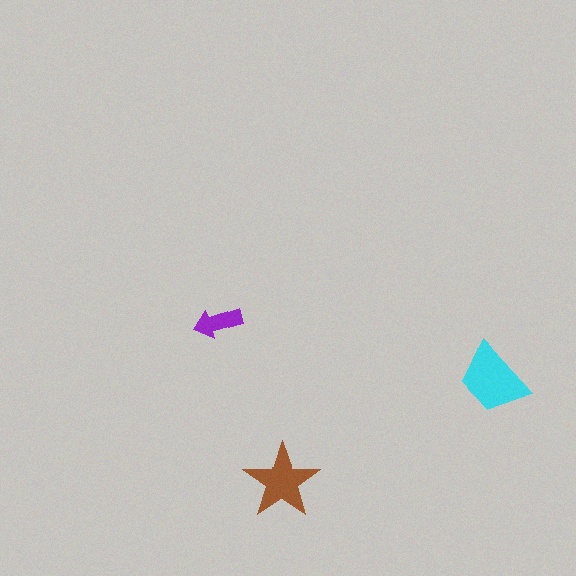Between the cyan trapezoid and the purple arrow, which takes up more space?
The cyan trapezoid.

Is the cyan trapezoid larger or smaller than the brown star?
Larger.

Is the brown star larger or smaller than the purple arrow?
Larger.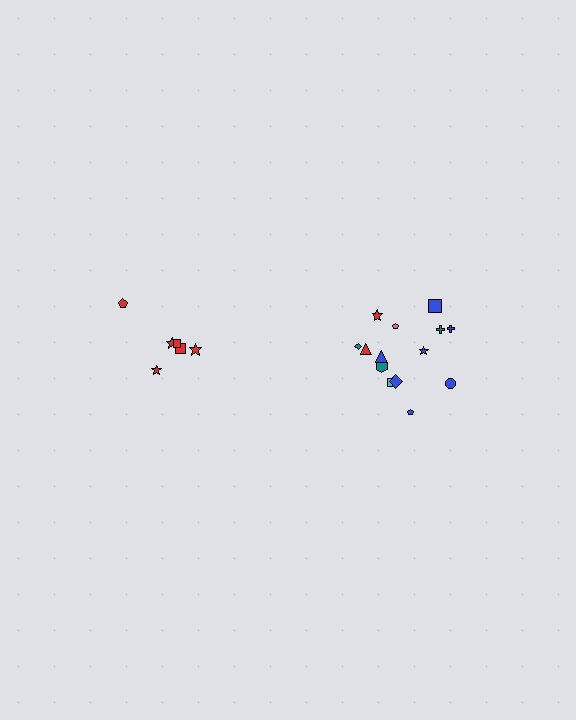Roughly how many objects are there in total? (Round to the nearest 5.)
Roughly 20 objects in total.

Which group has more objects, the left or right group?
The right group.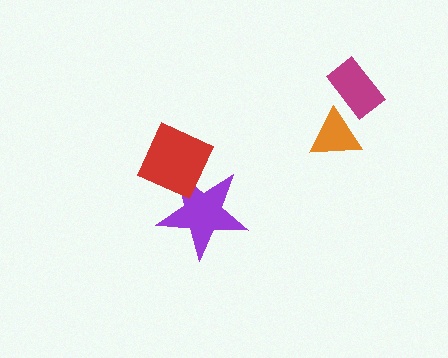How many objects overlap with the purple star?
1 object overlaps with the purple star.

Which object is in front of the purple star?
The red diamond is in front of the purple star.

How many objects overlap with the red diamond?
1 object overlaps with the red diamond.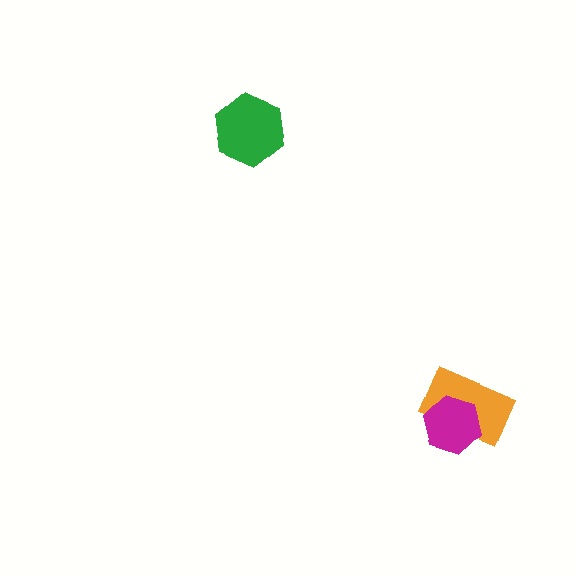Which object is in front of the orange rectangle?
The magenta hexagon is in front of the orange rectangle.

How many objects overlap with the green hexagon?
0 objects overlap with the green hexagon.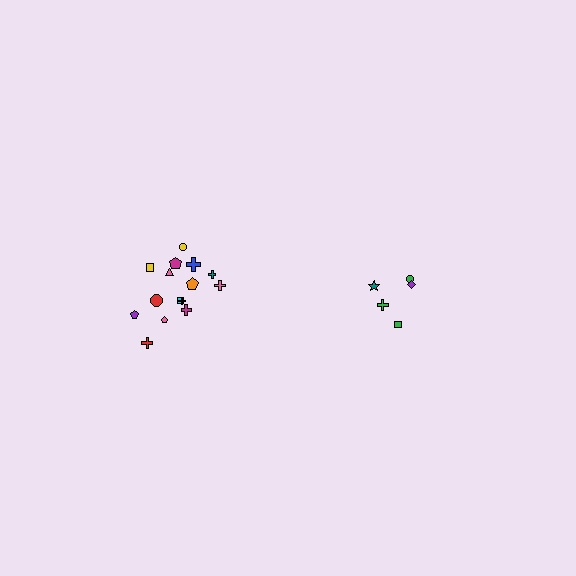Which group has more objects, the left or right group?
The left group.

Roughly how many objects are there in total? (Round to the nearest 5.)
Roughly 20 objects in total.